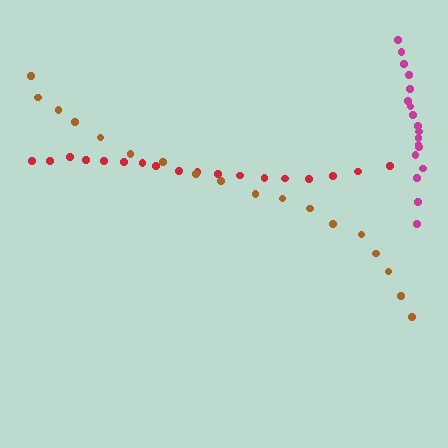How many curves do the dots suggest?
There are 3 distinct paths.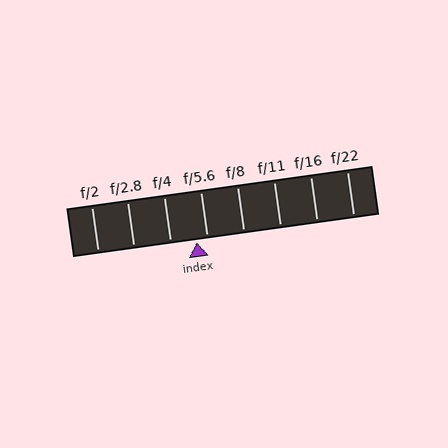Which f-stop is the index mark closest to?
The index mark is closest to f/5.6.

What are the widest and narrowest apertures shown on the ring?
The widest aperture shown is f/2 and the narrowest is f/22.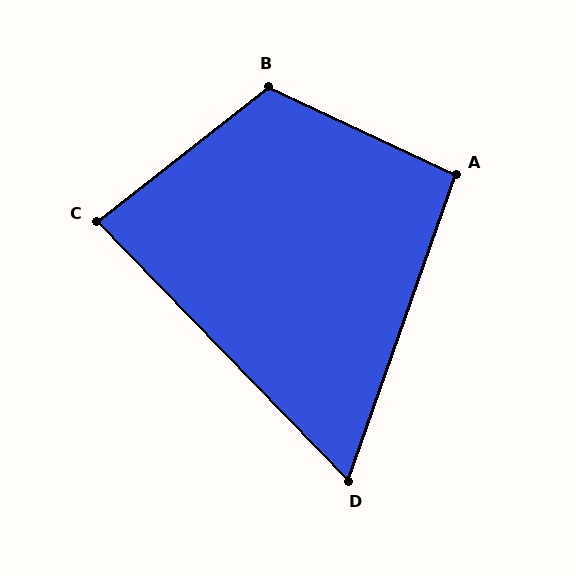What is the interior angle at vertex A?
Approximately 96 degrees (obtuse).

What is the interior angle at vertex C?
Approximately 84 degrees (acute).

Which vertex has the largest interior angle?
B, at approximately 117 degrees.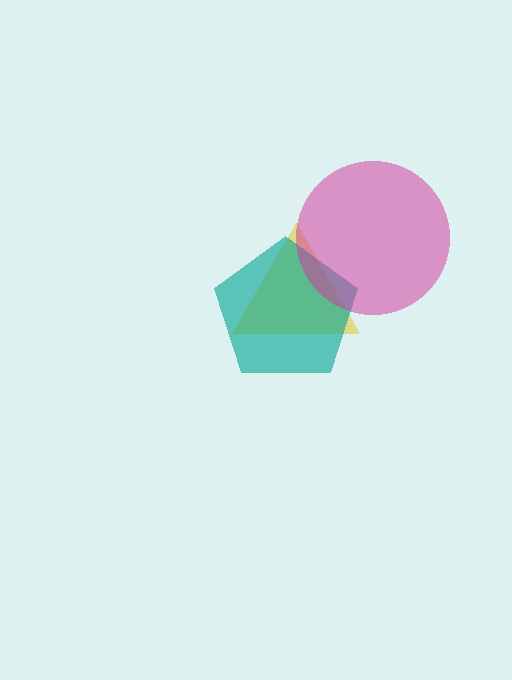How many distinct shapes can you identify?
There are 3 distinct shapes: a yellow triangle, a teal pentagon, a magenta circle.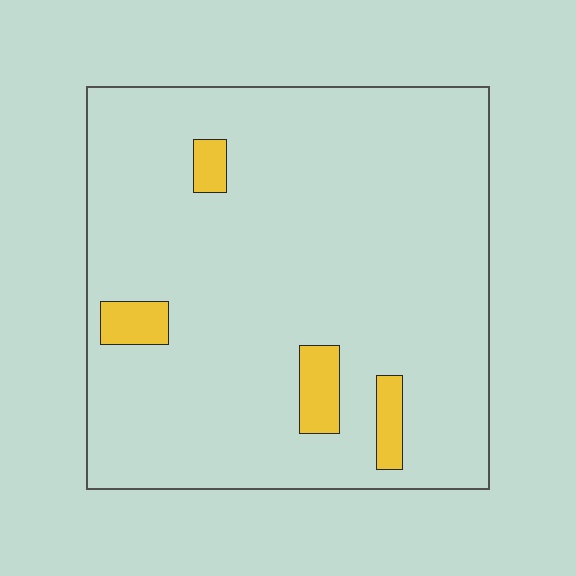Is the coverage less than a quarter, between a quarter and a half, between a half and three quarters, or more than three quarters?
Less than a quarter.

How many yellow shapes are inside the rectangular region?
4.